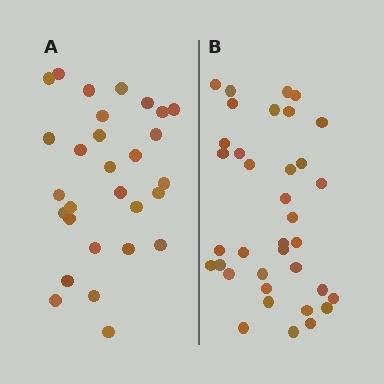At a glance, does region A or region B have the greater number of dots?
Region B (the right region) has more dots.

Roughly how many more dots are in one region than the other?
Region B has roughly 8 or so more dots than region A.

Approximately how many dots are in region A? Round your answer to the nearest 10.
About 30 dots. (The exact count is 29, which rounds to 30.)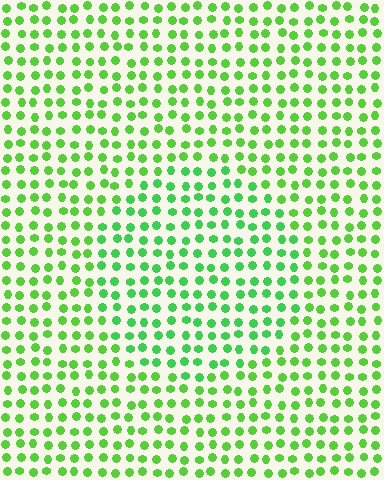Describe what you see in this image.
The image is filled with small lime elements in a uniform arrangement. A circle-shaped region is visible where the elements are tinted to a slightly different hue, forming a subtle color boundary.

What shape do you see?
I see a circle.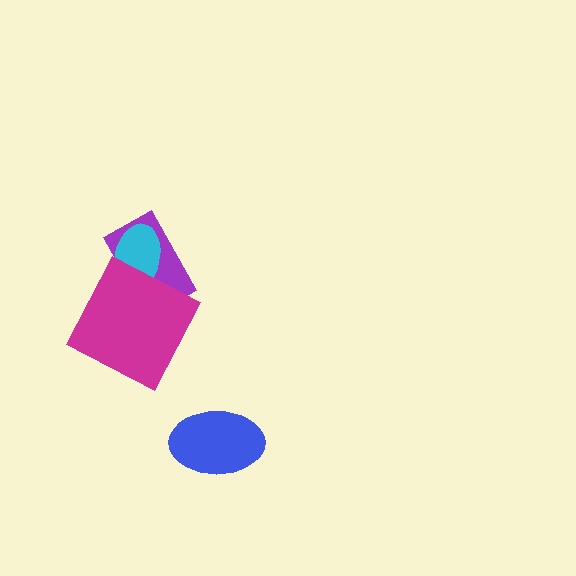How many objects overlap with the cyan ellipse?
2 objects overlap with the cyan ellipse.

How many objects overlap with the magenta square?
2 objects overlap with the magenta square.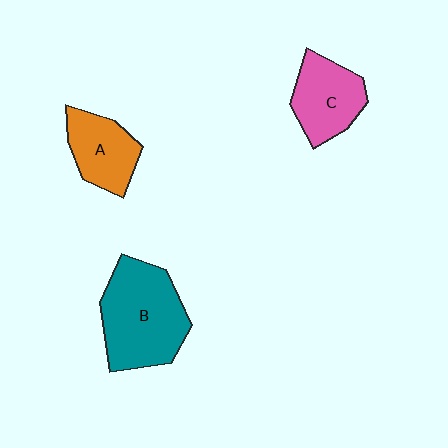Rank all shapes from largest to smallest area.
From largest to smallest: B (teal), C (pink), A (orange).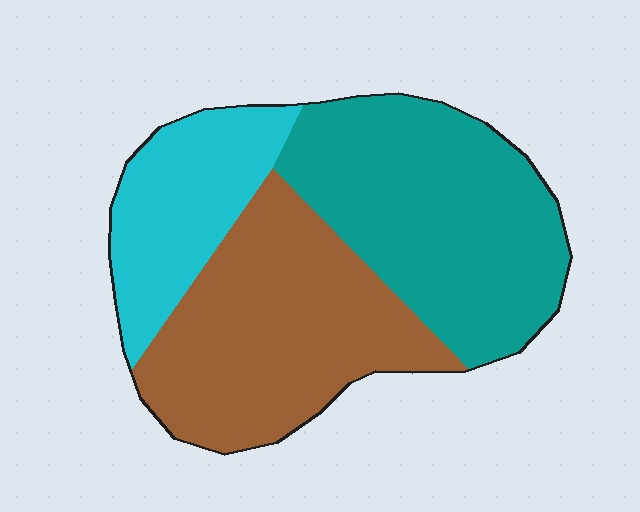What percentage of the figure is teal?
Teal covers roughly 40% of the figure.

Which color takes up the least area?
Cyan, at roughly 20%.